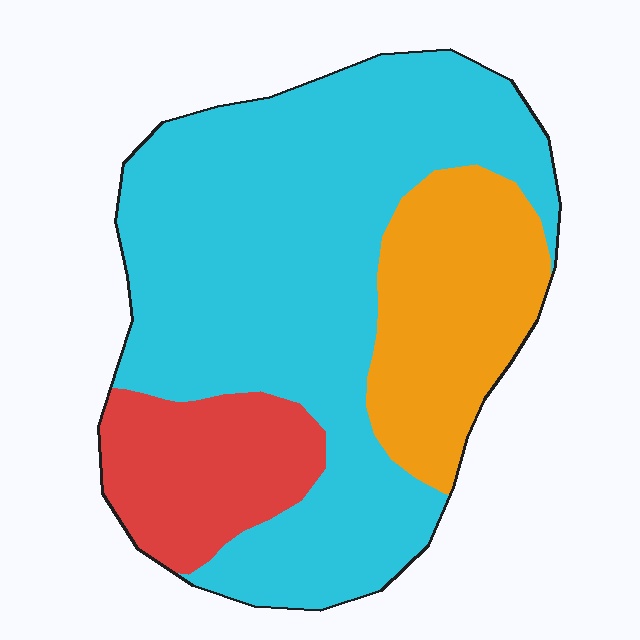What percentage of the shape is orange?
Orange covers roughly 20% of the shape.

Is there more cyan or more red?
Cyan.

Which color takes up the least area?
Red, at roughly 15%.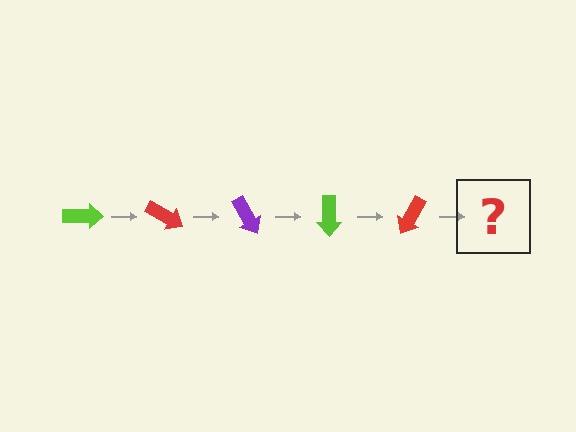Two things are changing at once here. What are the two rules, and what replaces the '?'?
The two rules are that it rotates 30 degrees each step and the color cycles through lime, red, and purple. The '?' should be a purple arrow, rotated 150 degrees from the start.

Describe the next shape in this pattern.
It should be a purple arrow, rotated 150 degrees from the start.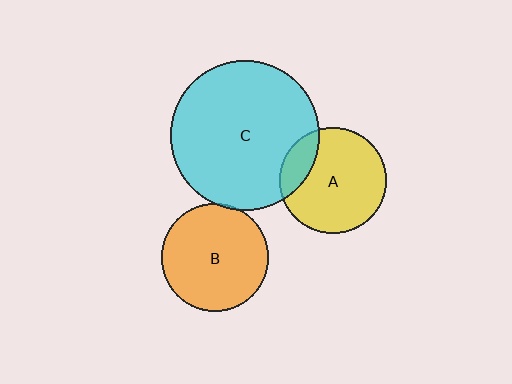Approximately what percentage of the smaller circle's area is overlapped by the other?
Approximately 20%.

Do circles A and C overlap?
Yes.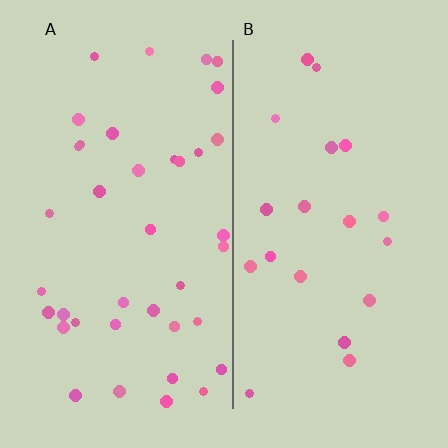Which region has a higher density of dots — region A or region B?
A (the left).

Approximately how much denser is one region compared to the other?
Approximately 1.9× — region A over region B.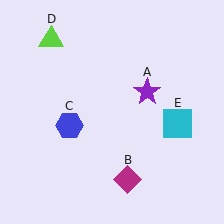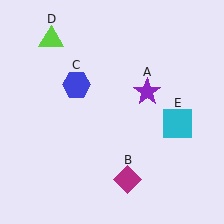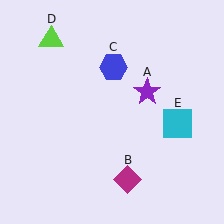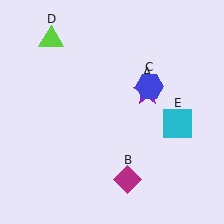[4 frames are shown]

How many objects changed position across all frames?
1 object changed position: blue hexagon (object C).